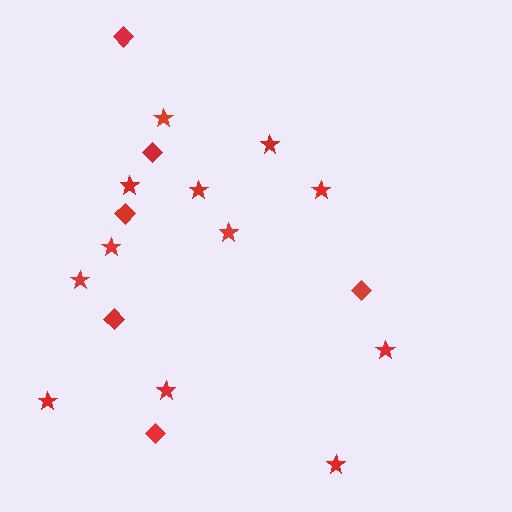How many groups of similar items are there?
There are 2 groups: one group of stars (12) and one group of diamonds (6).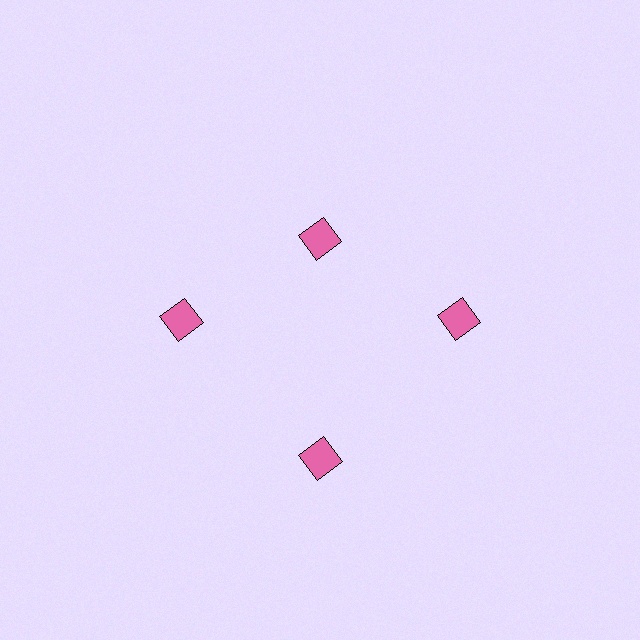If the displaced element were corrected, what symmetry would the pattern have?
It would have 4-fold rotational symmetry — the pattern would map onto itself every 90 degrees.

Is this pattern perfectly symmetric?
No. The 4 pink diamonds are arranged in a ring, but one element near the 12 o'clock position is pulled inward toward the center, breaking the 4-fold rotational symmetry.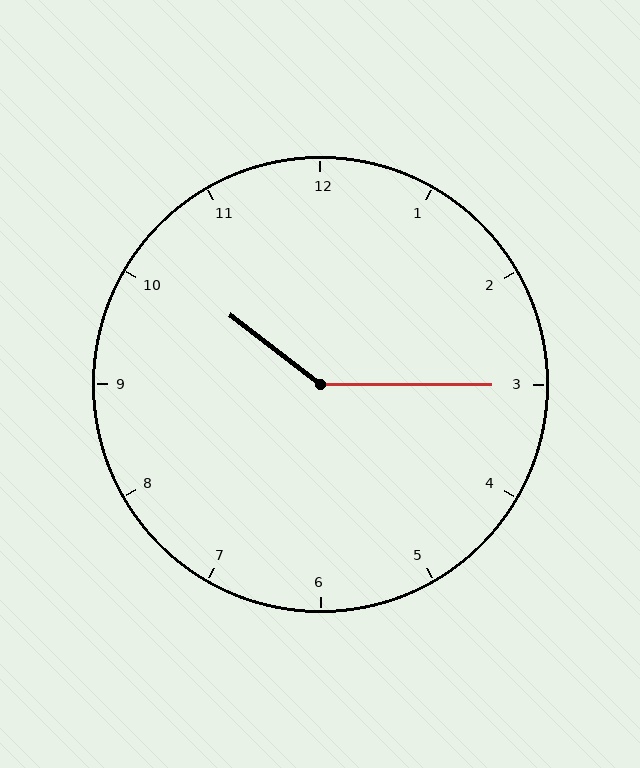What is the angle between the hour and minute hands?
Approximately 142 degrees.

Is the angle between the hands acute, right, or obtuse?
It is obtuse.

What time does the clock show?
10:15.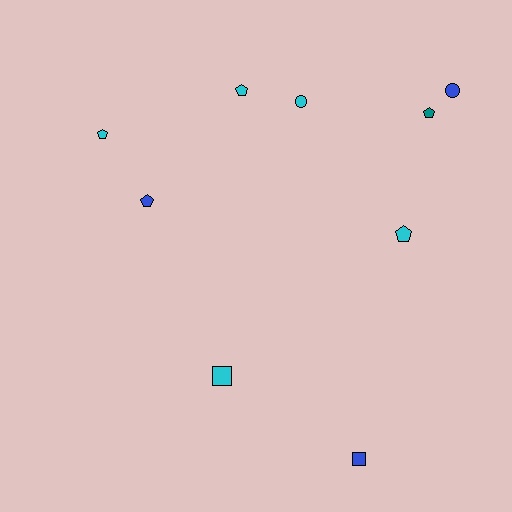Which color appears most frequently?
Cyan, with 5 objects.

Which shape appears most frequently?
Pentagon, with 5 objects.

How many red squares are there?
There are no red squares.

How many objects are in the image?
There are 9 objects.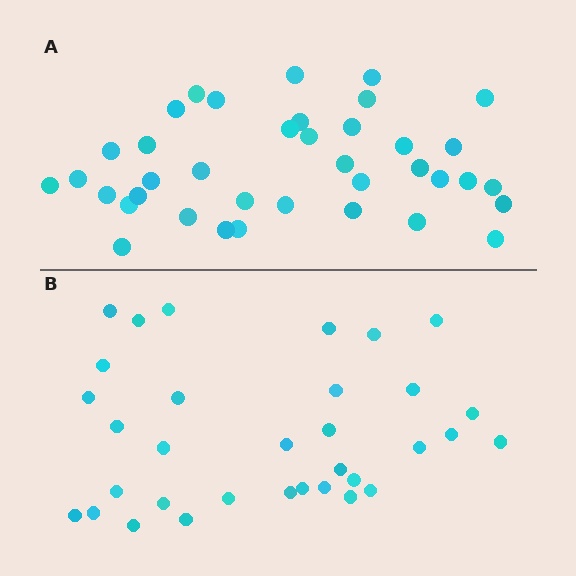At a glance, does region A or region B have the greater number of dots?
Region A (the top region) has more dots.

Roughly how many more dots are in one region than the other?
Region A has about 5 more dots than region B.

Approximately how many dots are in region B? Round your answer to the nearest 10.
About 30 dots. (The exact count is 33, which rounds to 30.)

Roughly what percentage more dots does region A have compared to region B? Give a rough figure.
About 15% more.